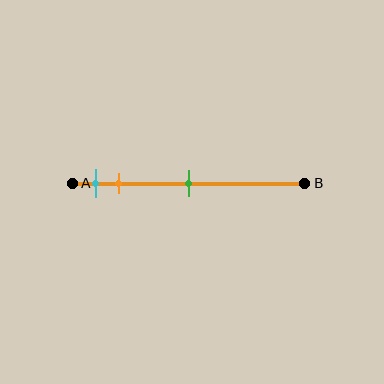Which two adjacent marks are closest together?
The cyan and orange marks are the closest adjacent pair.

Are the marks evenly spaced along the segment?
No, the marks are not evenly spaced.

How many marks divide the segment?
There are 3 marks dividing the segment.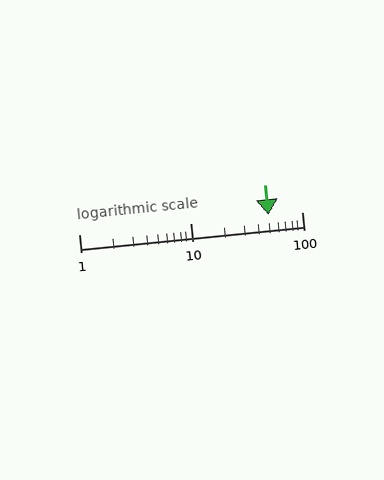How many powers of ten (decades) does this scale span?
The scale spans 2 decades, from 1 to 100.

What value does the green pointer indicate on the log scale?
The pointer indicates approximately 50.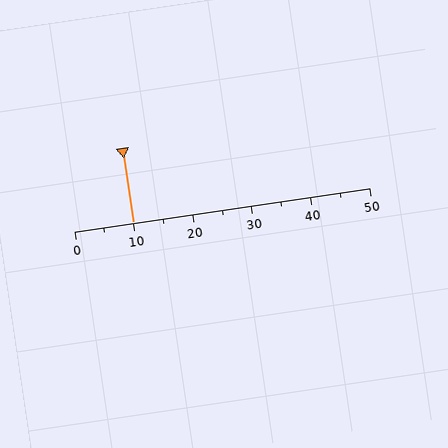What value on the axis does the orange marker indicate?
The marker indicates approximately 10.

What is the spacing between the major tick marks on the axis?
The major ticks are spaced 10 apart.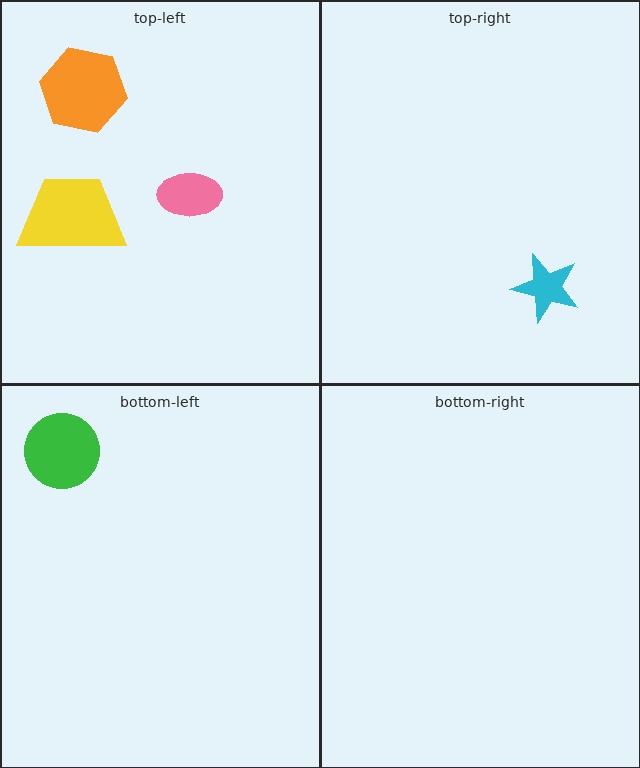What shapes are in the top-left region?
The orange hexagon, the pink ellipse, the yellow trapezoid.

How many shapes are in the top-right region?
1.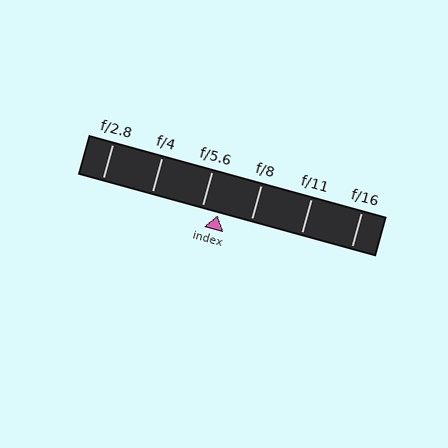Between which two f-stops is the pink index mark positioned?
The index mark is between f/5.6 and f/8.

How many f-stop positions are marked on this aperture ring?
There are 6 f-stop positions marked.